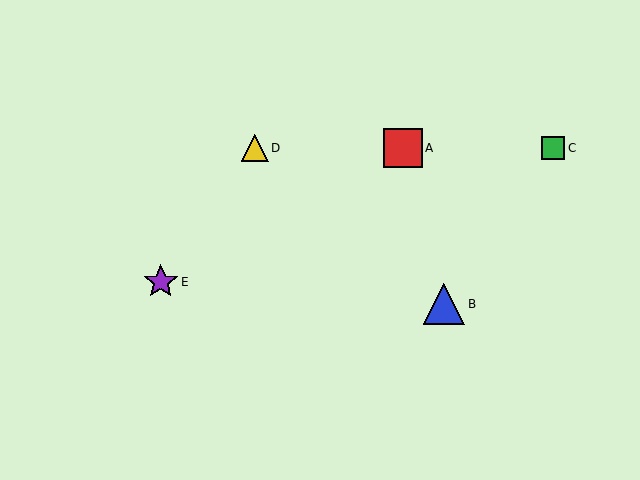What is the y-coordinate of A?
Object A is at y≈148.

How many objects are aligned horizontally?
3 objects (A, C, D) are aligned horizontally.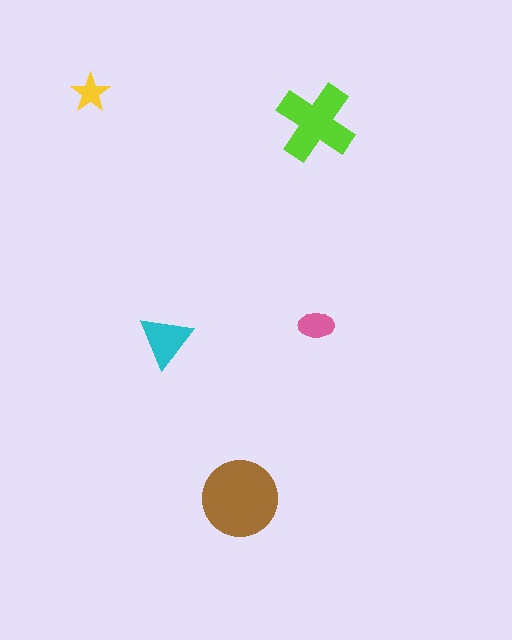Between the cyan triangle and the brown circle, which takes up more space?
The brown circle.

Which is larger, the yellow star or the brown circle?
The brown circle.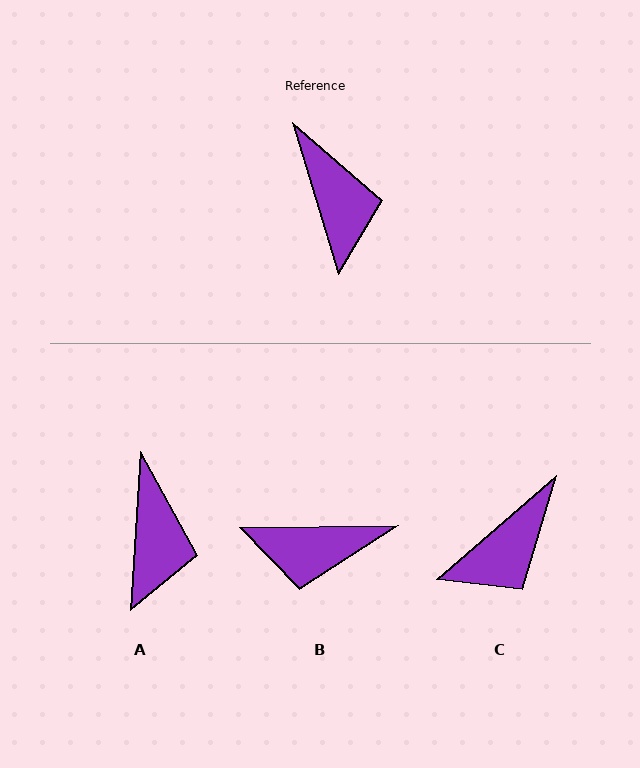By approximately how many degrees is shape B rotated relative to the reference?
Approximately 106 degrees clockwise.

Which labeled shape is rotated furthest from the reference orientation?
B, about 106 degrees away.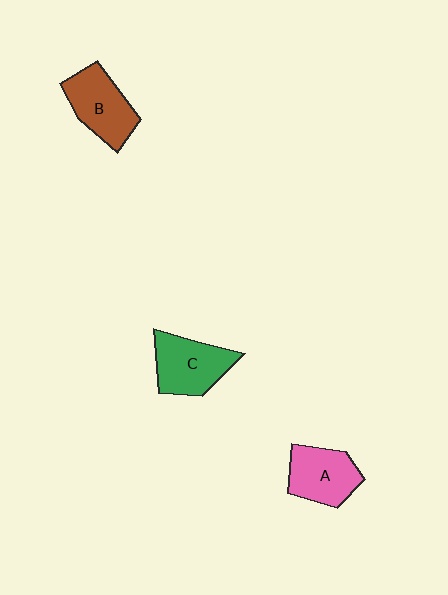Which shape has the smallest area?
Shape A (pink).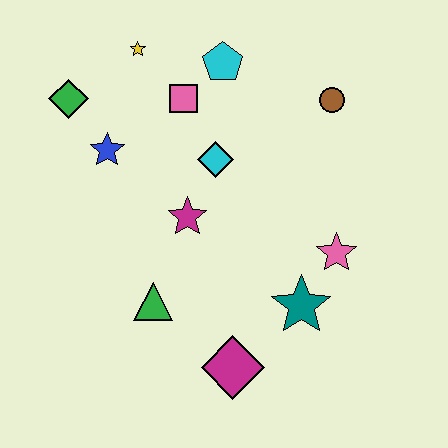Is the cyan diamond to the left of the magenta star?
No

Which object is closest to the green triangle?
The magenta star is closest to the green triangle.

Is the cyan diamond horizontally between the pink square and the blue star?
No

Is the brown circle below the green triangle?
No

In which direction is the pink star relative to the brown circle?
The pink star is below the brown circle.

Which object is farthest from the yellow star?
The magenta diamond is farthest from the yellow star.